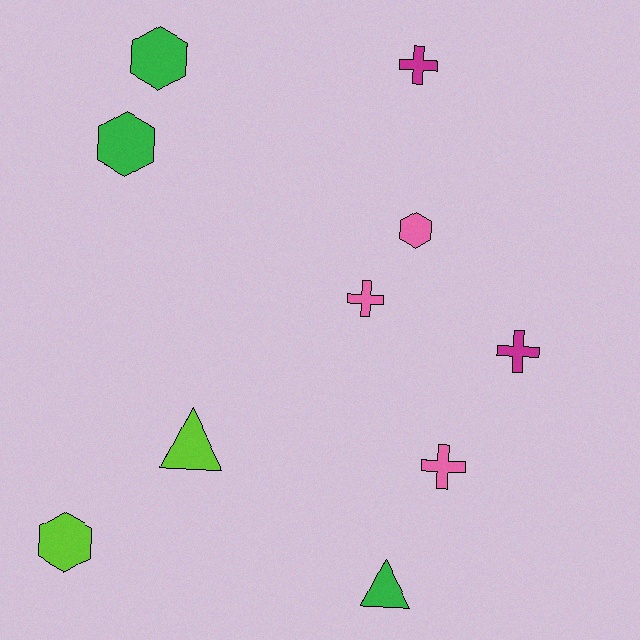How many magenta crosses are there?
There are 2 magenta crosses.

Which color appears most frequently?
Green, with 3 objects.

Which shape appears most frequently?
Hexagon, with 4 objects.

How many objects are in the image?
There are 10 objects.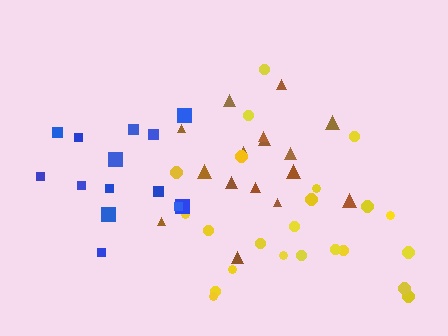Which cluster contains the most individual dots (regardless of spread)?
Yellow (23).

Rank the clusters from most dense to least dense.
brown, blue, yellow.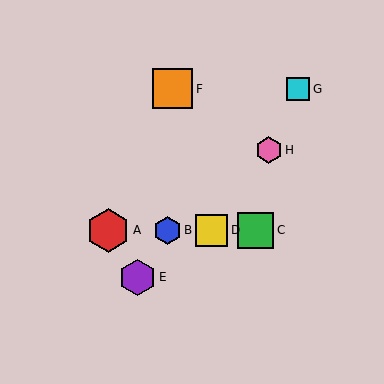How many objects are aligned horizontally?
4 objects (A, B, C, D) are aligned horizontally.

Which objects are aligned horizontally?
Objects A, B, C, D are aligned horizontally.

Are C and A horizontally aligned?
Yes, both are at y≈230.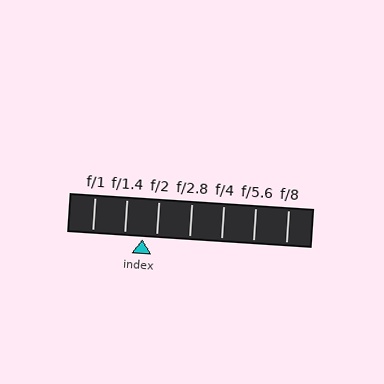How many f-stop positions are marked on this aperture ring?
There are 7 f-stop positions marked.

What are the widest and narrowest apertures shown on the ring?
The widest aperture shown is f/1 and the narrowest is f/8.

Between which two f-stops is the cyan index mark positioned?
The index mark is between f/1.4 and f/2.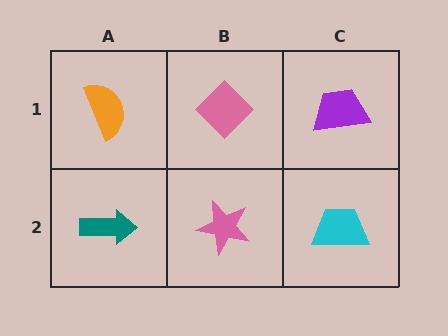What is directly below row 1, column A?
A teal arrow.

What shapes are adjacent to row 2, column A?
An orange semicircle (row 1, column A), a pink star (row 2, column B).